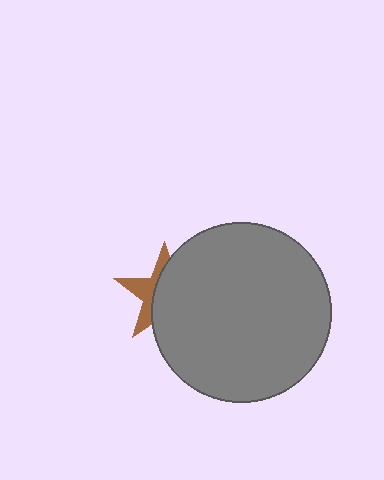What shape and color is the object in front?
The object in front is a gray circle.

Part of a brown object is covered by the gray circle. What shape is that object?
It is a star.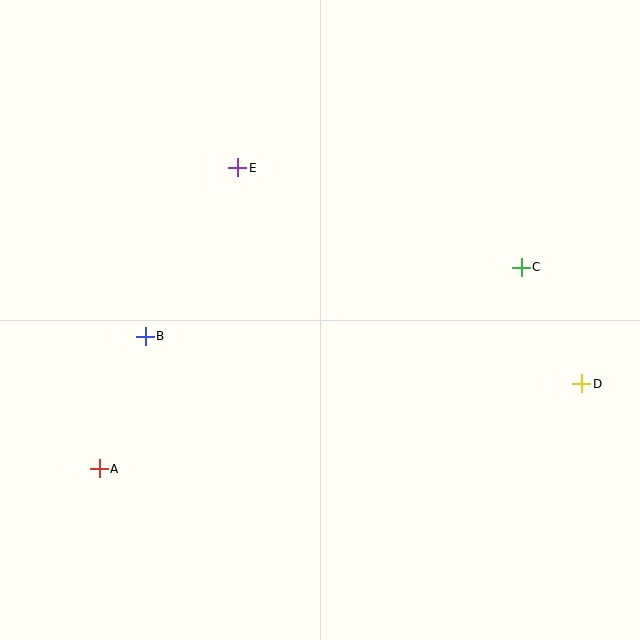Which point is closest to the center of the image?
Point E at (238, 168) is closest to the center.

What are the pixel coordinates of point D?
Point D is at (582, 384).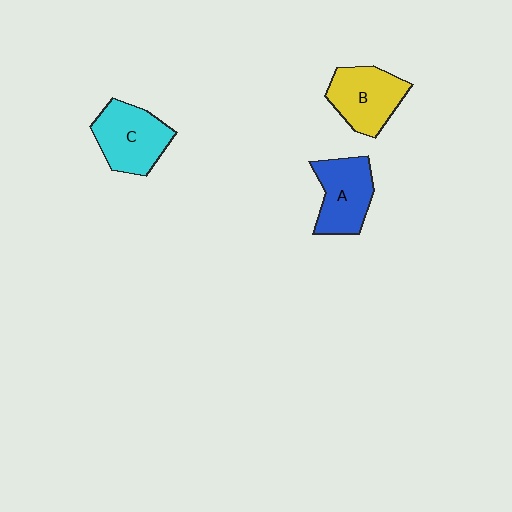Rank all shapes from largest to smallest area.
From largest to smallest: C (cyan), B (yellow), A (blue).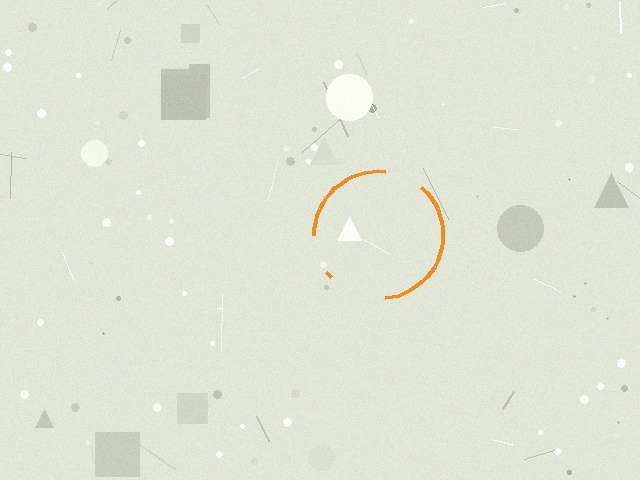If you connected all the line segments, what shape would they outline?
They would outline a circle.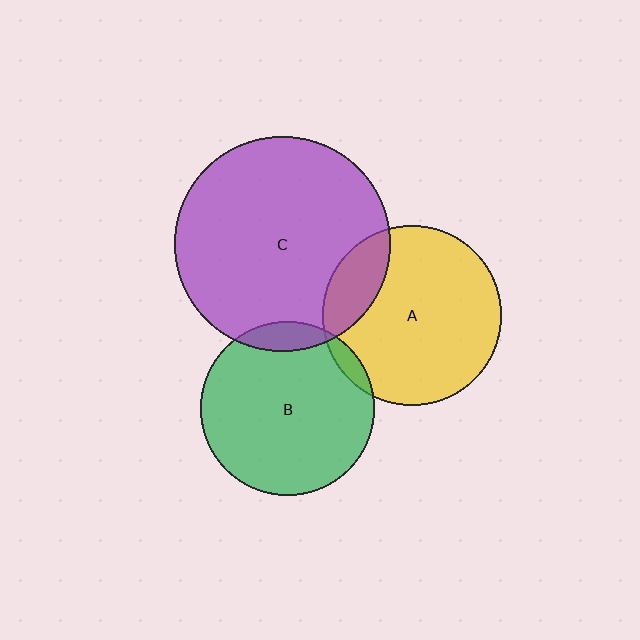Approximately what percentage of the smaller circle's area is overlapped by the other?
Approximately 5%.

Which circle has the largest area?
Circle C (purple).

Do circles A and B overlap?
Yes.